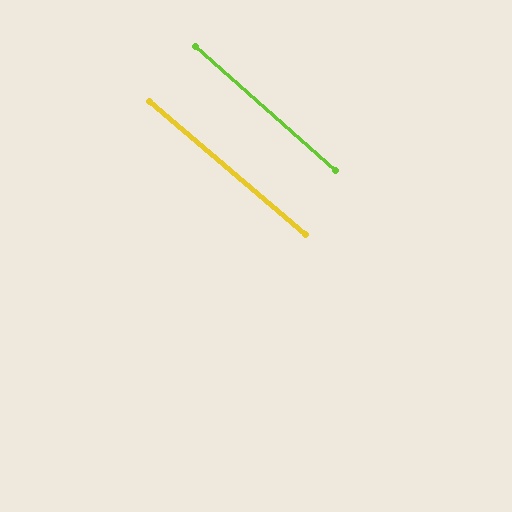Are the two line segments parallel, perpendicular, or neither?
Parallel — their directions differ by only 1.2°.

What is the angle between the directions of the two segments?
Approximately 1 degree.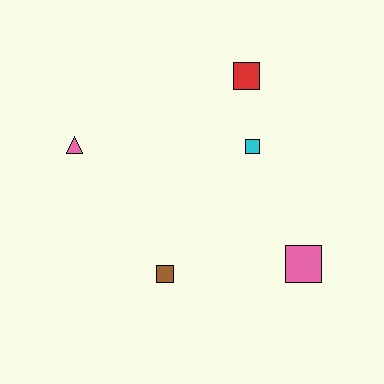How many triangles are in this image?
There is 1 triangle.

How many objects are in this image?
There are 5 objects.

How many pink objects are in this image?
There are 2 pink objects.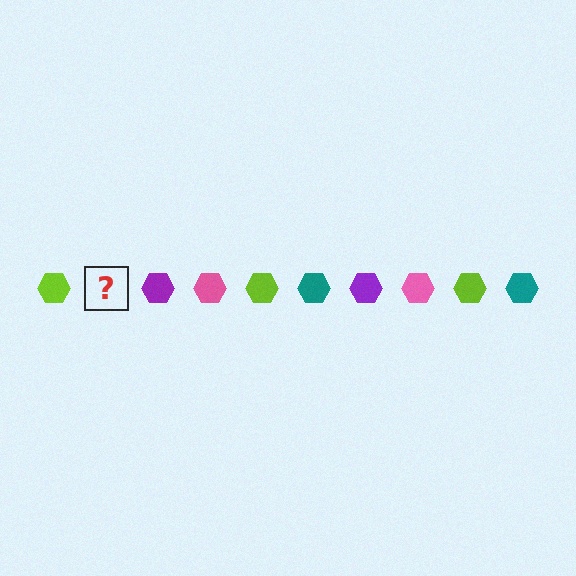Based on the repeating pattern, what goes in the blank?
The blank should be a teal hexagon.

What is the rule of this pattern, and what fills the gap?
The rule is that the pattern cycles through lime, teal, purple, pink hexagons. The gap should be filled with a teal hexagon.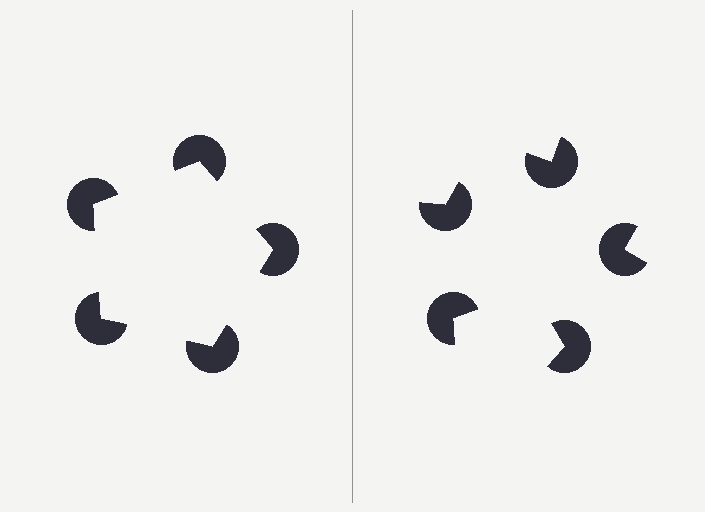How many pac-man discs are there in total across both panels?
10 — 5 on each side.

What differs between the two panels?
The pac-man discs are positioned identically on both sides; only the wedge orientations differ. On the left they align to a pentagon; on the right they are misaligned.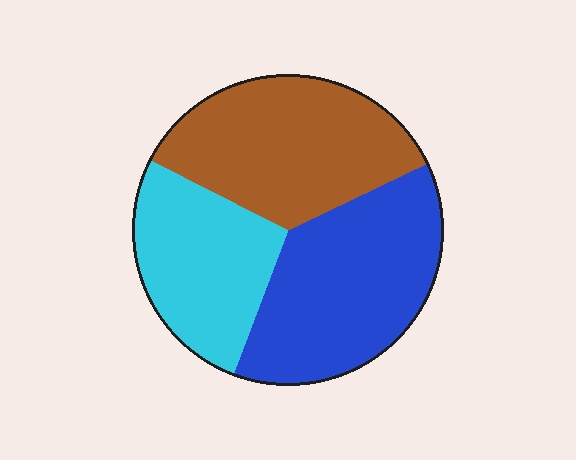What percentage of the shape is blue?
Blue covers roughly 40% of the shape.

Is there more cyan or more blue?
Blue.